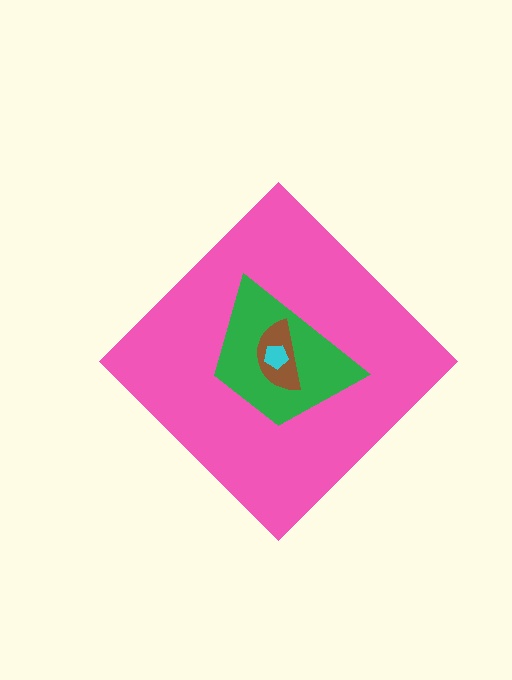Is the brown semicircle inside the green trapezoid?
Yes.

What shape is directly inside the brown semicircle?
The cyan pentagon.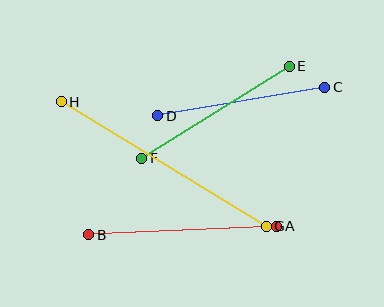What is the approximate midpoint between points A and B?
The midpoint is at approximately (183, 230) pixels.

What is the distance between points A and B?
The distance is approximately 188 pixels.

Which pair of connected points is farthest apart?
Points G and H are farthest apart.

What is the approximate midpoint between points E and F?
The midpoint is at approximately (215, 112) pixels.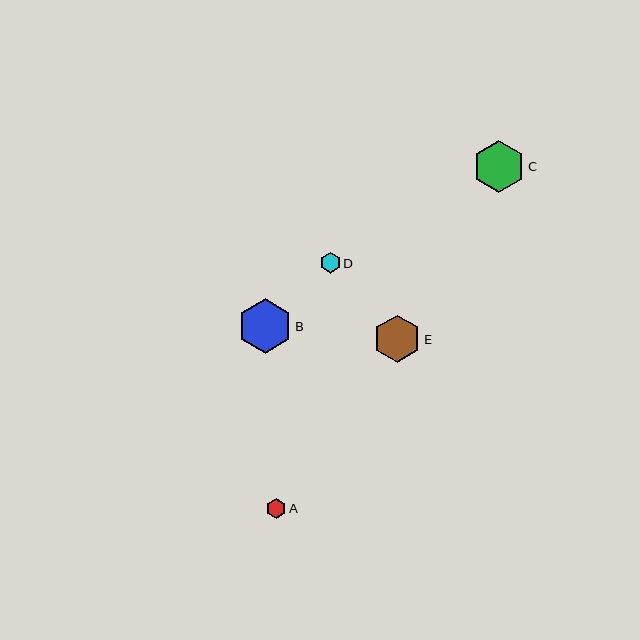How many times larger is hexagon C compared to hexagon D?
Hexagon C is approximately 2.5 times the size of hexagon D.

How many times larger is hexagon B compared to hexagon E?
Hexagon B is approximately 1.2 times the size of hexagon E.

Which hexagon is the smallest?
Hexagon D is the smallest with a size of approximately 20 pixels.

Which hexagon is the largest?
Hexagon B is the largest with a size of approximately 54 pixels.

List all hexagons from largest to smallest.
From largest to smallest: B, C, E, A, D.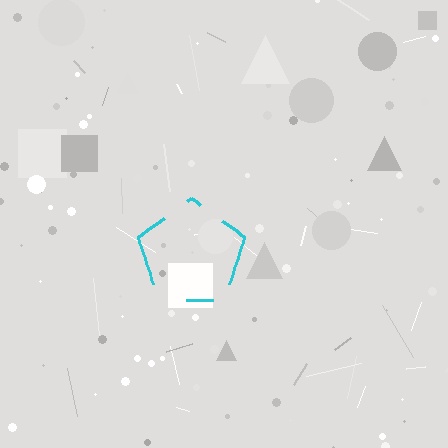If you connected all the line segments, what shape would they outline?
They would outline a pentagon.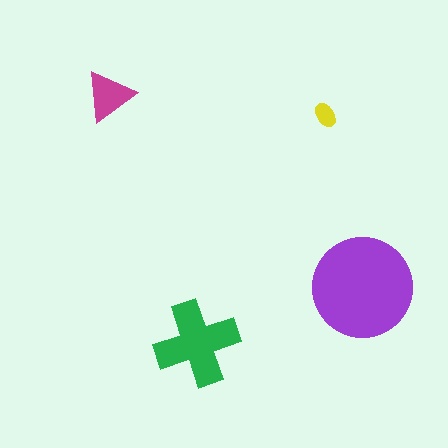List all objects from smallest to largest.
The yellow ellipse, the magenta triangle, the green cross, the purple circle.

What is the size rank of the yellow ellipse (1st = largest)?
4th.